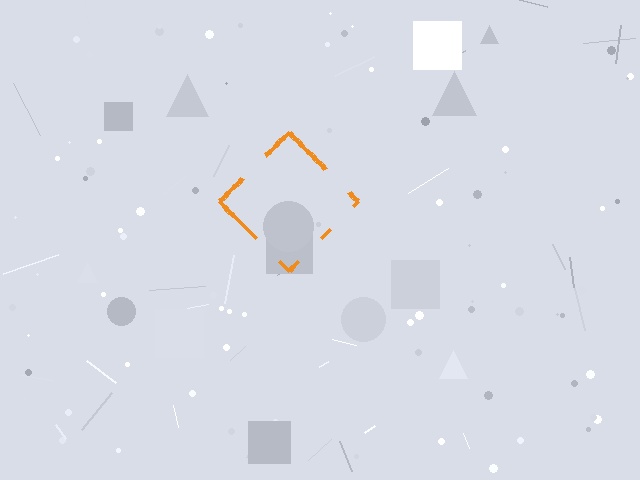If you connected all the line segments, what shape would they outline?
They would outline a diamond.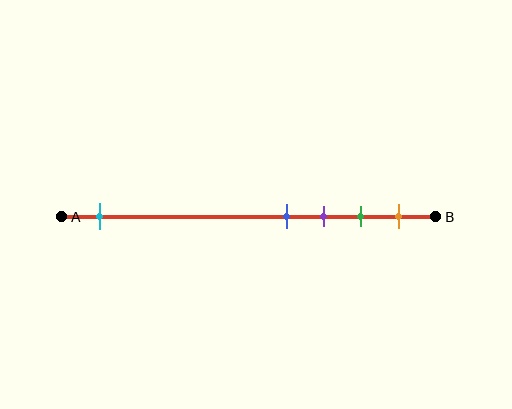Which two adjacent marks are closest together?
The blue and purple marks are the closest adjacent pair.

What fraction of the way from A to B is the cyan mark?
The cyan mark is approximately 10% (0.1) of the way from A to B.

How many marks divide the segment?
There are 5 marks dividing the segment.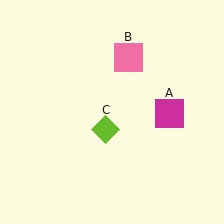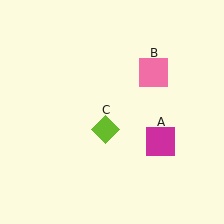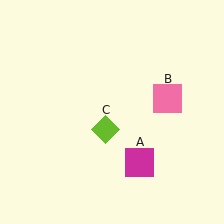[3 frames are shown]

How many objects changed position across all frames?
2 objects changed position: magenta square (object A), pink square (object B).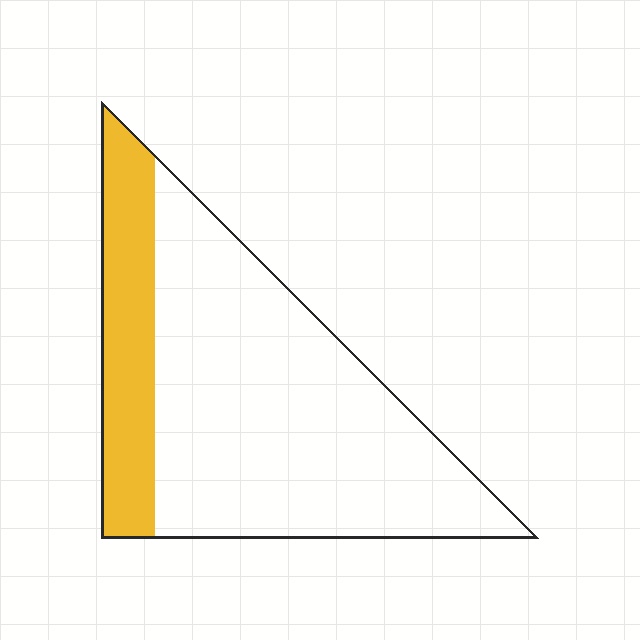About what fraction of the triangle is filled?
About one quarter (1/4).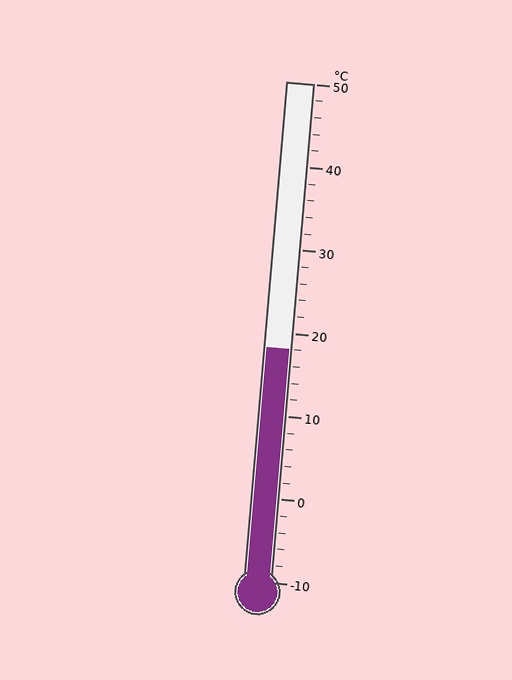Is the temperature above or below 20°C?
The temperature is below 20°C.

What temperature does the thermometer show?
The thermometer shows approximately 18°C.